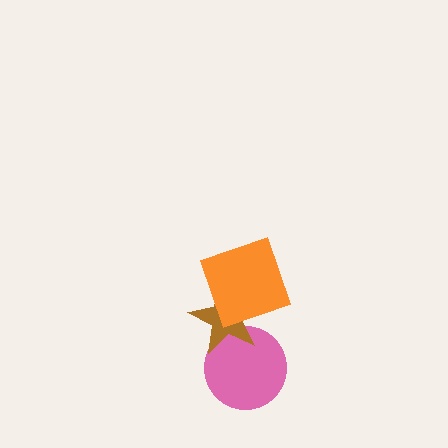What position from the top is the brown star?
The brown star is 2nd from the top.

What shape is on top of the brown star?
The orange square is on top of the brown star.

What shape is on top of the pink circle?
The brown star is on top of the pink circle.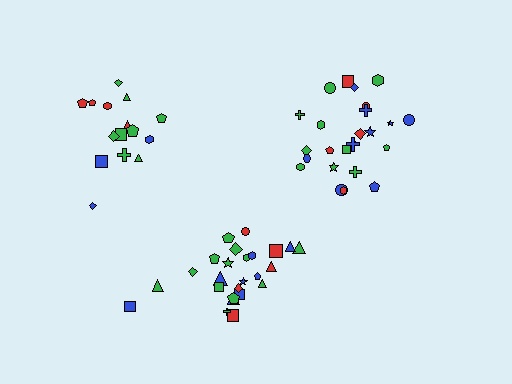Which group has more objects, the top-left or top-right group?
The top-right group.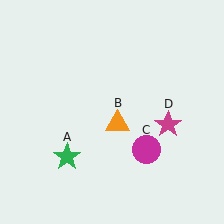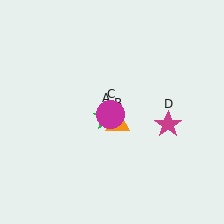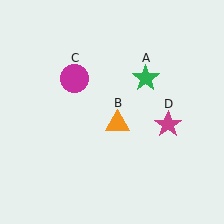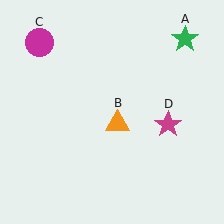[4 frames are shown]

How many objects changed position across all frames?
2 objects changed position: green star (object A), magenta circle (object C).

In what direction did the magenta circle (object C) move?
The magenta circle (object C) moved up and to the left.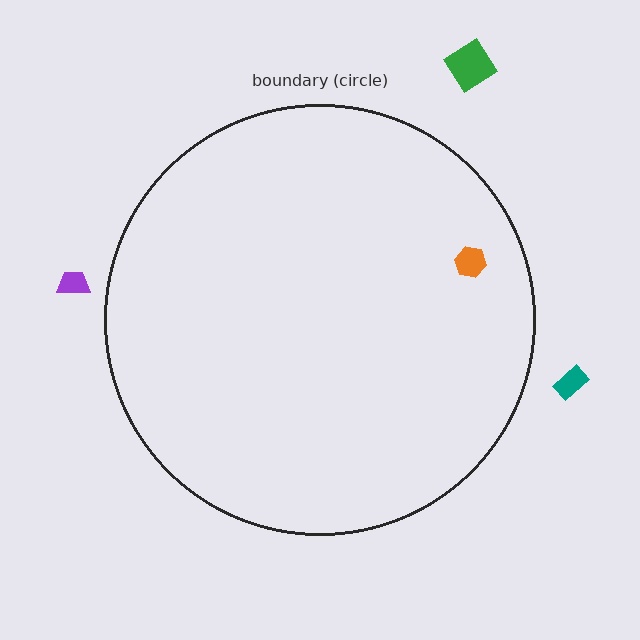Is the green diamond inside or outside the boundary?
Outside.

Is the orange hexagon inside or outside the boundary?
Inside.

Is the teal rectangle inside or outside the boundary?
Outside.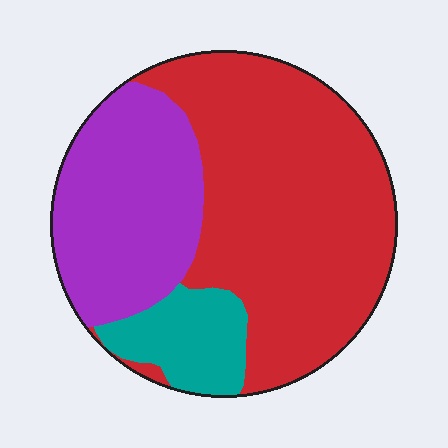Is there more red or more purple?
Red.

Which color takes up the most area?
Red, at roughly 60%.